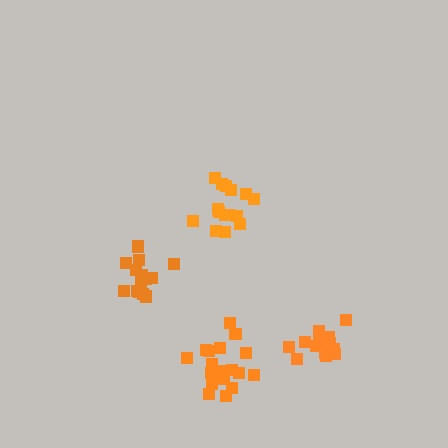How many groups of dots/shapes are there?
There are 4 groups.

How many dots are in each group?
Group 1: 15 dots, Group 2: 19 dots, Group 3: 14 dots, Group 4: 14 dots (62 total).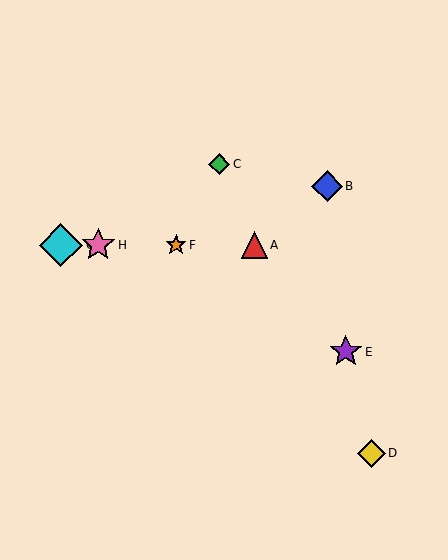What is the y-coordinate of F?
Object F is at y≈245.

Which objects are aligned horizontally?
Objects A, F, G, H are aligned horizontally.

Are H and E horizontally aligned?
No, H is at y≈245 and E is at y≈352.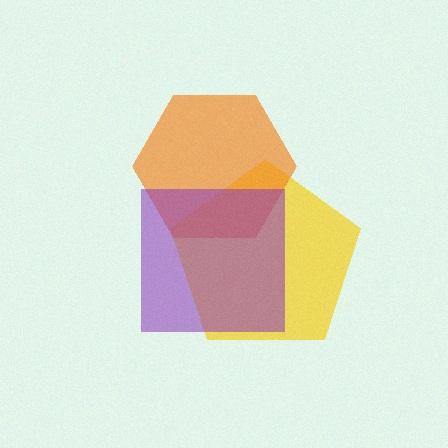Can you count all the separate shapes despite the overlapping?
Yes, there are 3 separate shapes.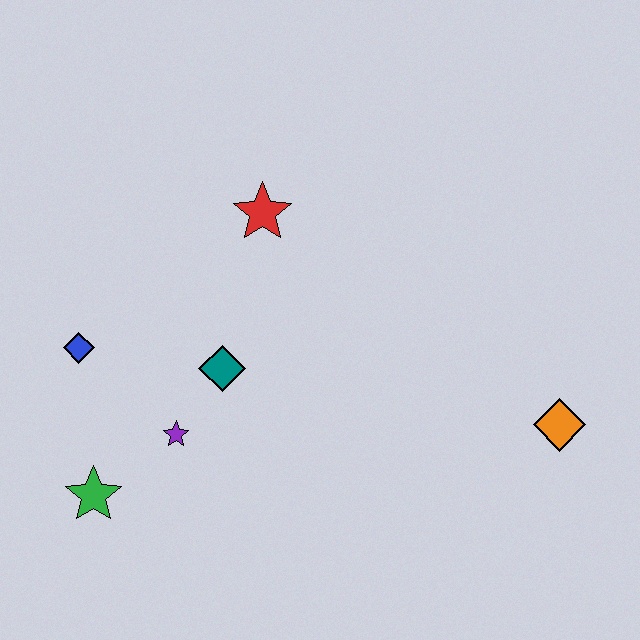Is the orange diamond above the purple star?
Yes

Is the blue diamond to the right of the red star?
No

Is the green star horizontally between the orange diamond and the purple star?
No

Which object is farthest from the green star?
The orange diamond is farthest from the green star.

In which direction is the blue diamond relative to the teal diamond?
The blue diamond is to the left of the teal diamond.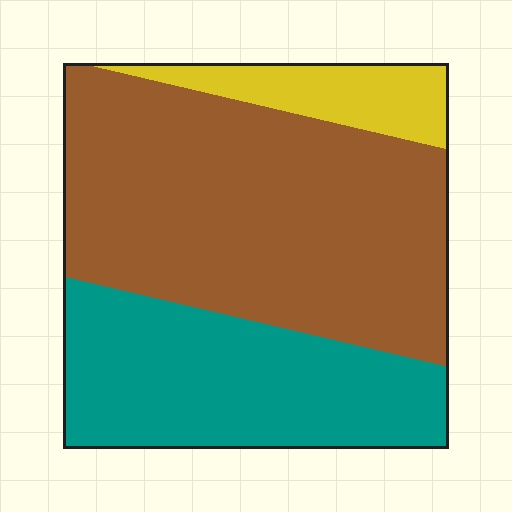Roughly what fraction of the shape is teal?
Teal covers 33% of the shape.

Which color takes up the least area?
Yellow, at roughly 10%.